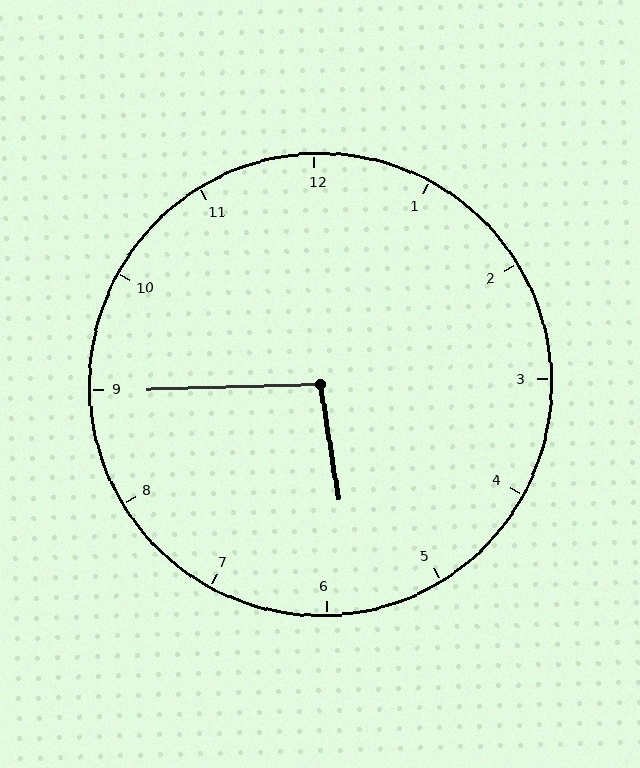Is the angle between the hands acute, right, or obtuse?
It is obtuse.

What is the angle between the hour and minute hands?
Approximately 98 degrees.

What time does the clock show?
5:45.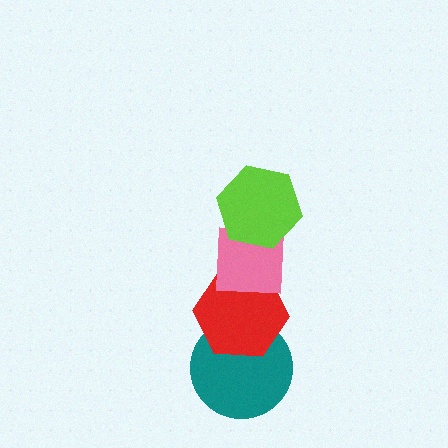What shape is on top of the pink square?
The lime hexagon is on top of the pink square.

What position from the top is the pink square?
The pink square is 2nd from the top.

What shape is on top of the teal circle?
The red hexagon is on top of the teal circle.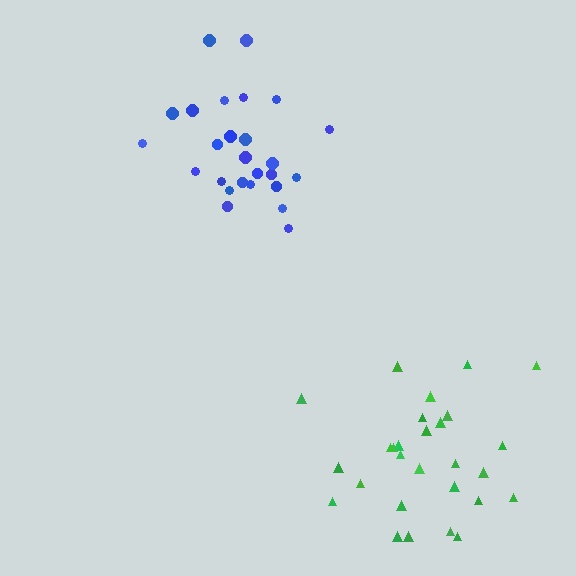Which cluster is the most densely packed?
Blue.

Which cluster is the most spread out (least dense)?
Green.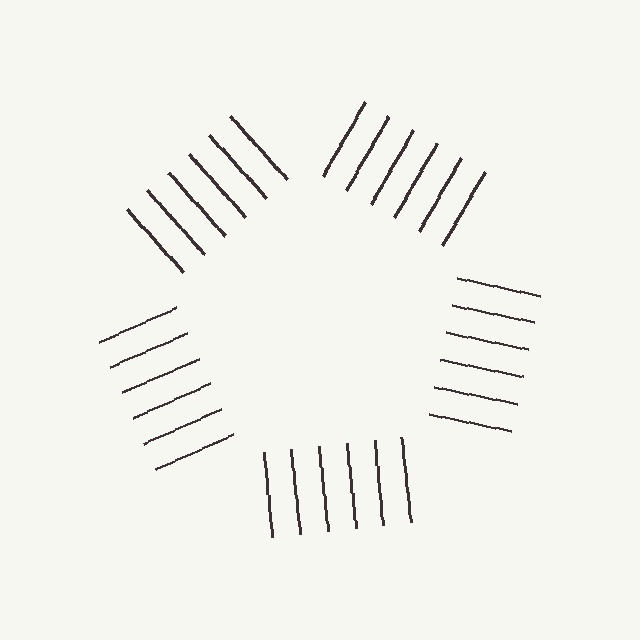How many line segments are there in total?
30 — 6 along each of the 5 edges.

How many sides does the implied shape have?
5 sides — the line-ends trace a pentagon.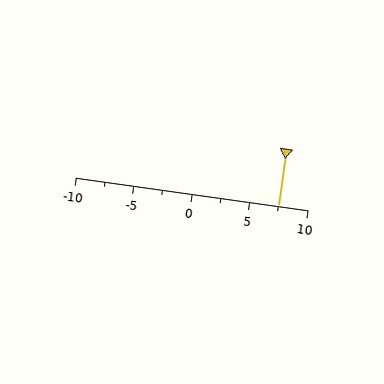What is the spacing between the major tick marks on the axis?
The major ticks are spaced 5 apart.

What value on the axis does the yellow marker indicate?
The marker indicates approximately 7.5.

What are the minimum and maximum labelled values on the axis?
The axis runs from -10 to 10.